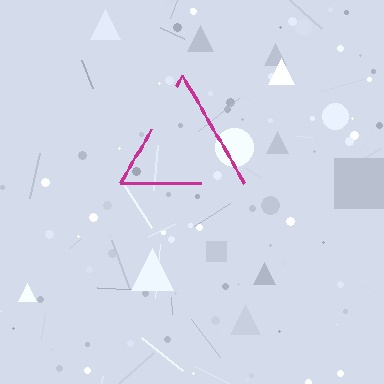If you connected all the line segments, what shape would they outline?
They would outline a triangle.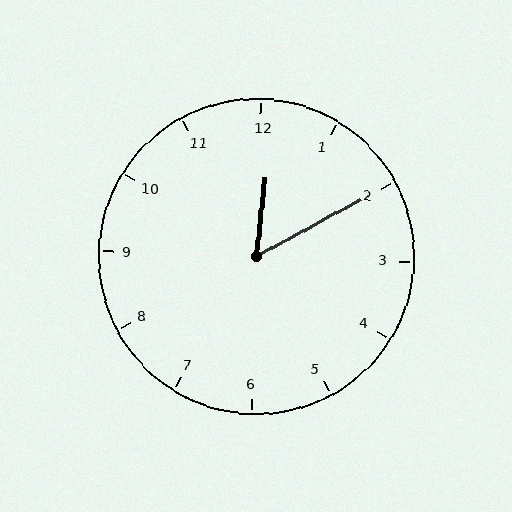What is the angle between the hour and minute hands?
Approximately 55 degrees.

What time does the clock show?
12:10.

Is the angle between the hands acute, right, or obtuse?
It is acute.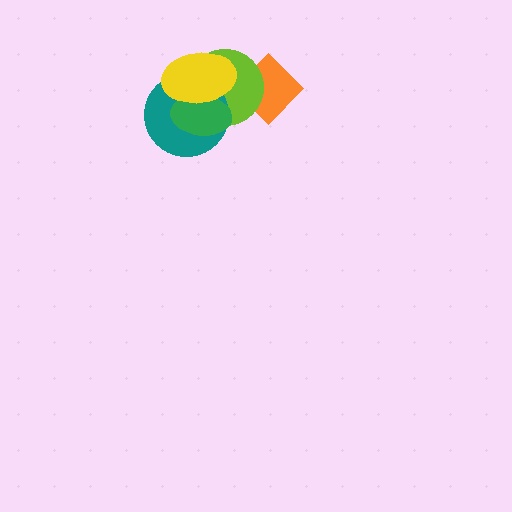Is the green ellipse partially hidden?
Yes, it is partially covered by another shape.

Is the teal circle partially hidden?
Yes, it is partially covered by another shape.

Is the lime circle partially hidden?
Yes, it is partially covered by another shape.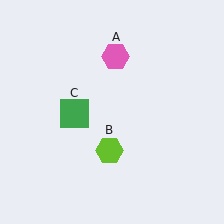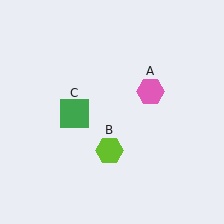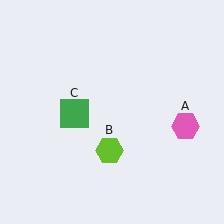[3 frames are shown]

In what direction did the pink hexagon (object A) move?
The pink hexagon (object A) moved down and to the right.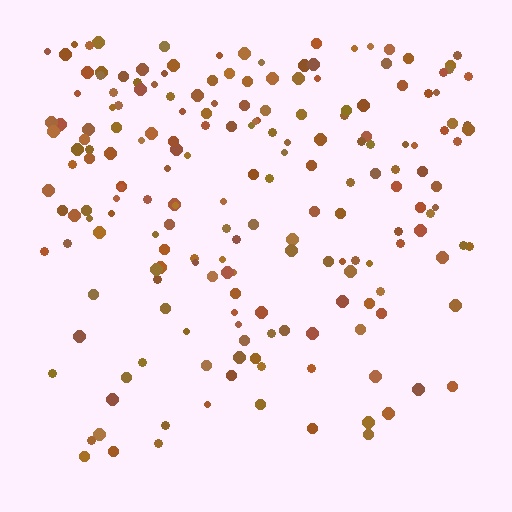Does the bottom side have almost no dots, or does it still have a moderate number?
Still a moderate number, just noticeably fewer than the top.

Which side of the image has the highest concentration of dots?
The top.